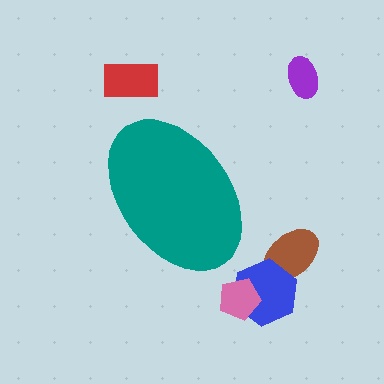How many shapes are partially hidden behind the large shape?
0 shapes are partially hidden.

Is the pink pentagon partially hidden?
No, the pink pentagon is fully visible.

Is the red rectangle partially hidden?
No, the red rectangle is fully visible.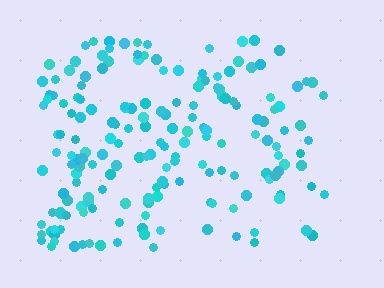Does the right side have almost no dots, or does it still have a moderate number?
Still a moderate number, just noticeably fewer than the left.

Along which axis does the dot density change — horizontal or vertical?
Horizontal.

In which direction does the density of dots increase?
From right to left, with the left side densest.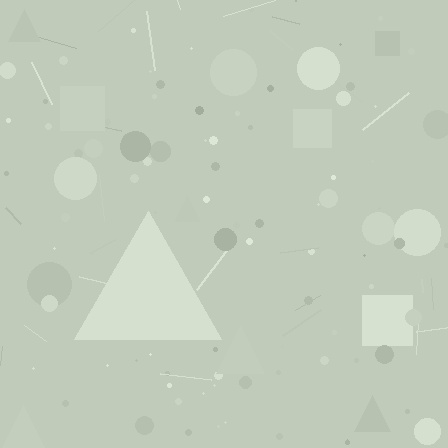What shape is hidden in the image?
A triangle is hidden in the image.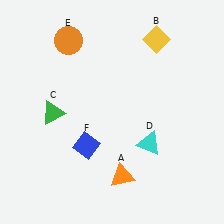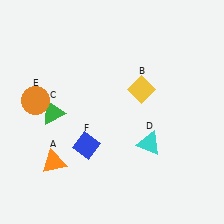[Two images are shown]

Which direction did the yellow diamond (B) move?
The yellow diamond (B) moved down.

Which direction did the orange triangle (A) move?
The orange triangle (A) moved left.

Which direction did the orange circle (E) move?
The orange circle (E) moved down.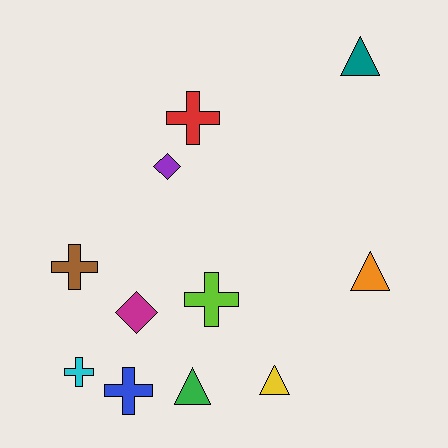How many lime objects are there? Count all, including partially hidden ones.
There is 1 lime object.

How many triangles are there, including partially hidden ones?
There are 4 triangles.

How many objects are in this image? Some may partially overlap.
There are 11 objects.